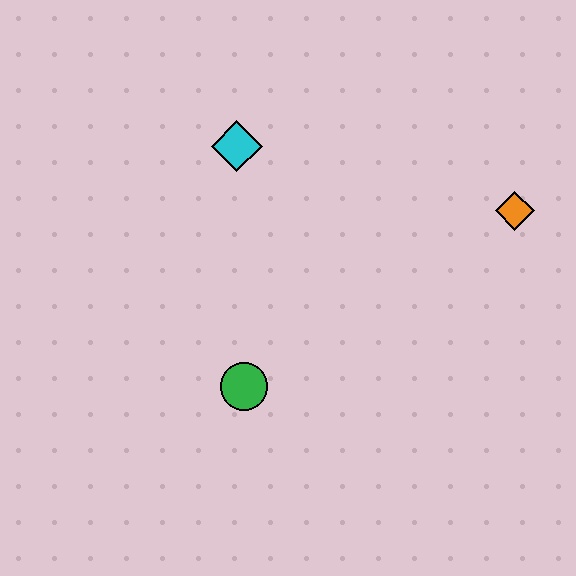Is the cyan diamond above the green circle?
Yes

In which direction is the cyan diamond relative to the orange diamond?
The cyan diamond is to the left of the orange diamond.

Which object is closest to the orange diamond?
The cyan diamond is closest to the orange diamond.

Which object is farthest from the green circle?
The orange diamond is farthest from the green circle.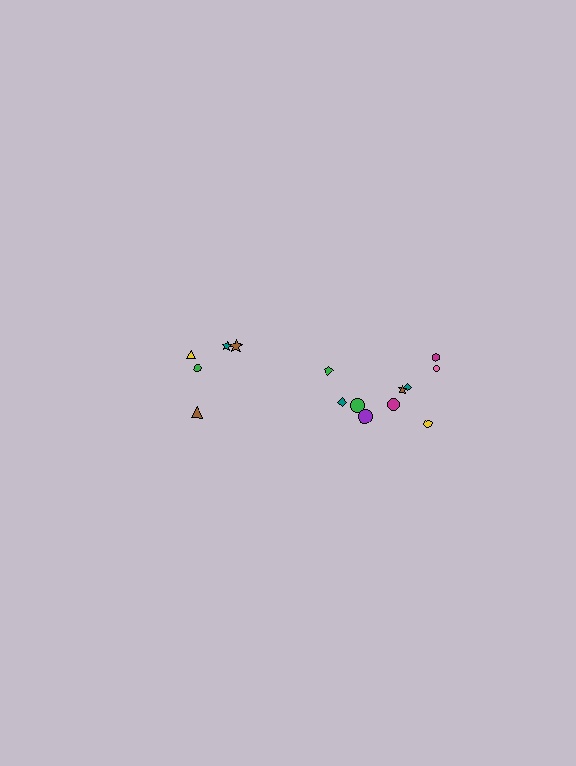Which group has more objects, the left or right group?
The right group.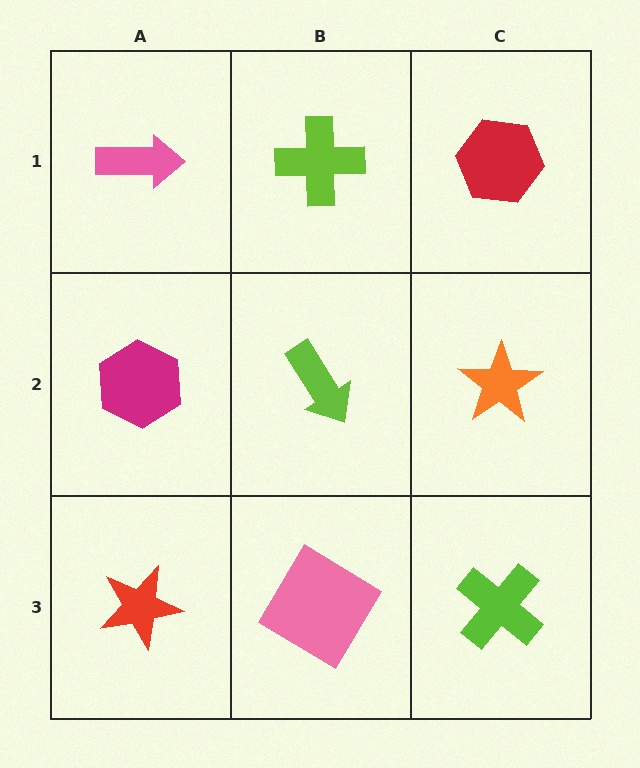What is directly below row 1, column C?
An orange star.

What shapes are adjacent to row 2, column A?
A pink arrow (row 1, column A), a red star (row 3, column A), a lime arrow (row 2, column B).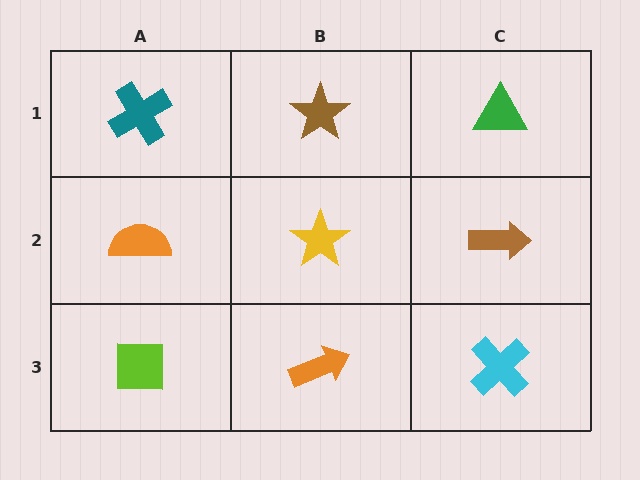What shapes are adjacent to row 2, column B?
A brown star (row 1, column B), an orange arrow (row 3, column B), an orange semicircle (row 2, column A), a brown arrow (row 2, column C).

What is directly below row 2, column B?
An orange arrow.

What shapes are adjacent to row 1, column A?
An orange semicircle (row 2, column A), a brown star (row 1, column B).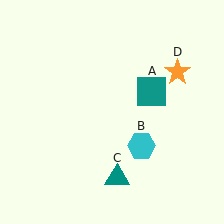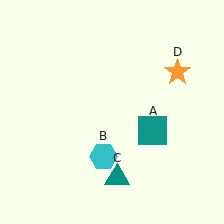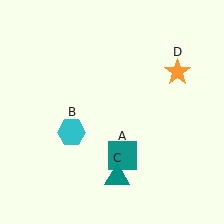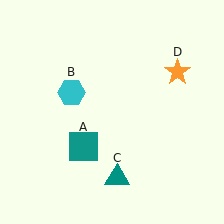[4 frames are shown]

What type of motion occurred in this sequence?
The teal square (object A), cyan hexagon (object B) rotated clockwise around the center of the scene.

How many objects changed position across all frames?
2 objects changed position: teal square (object A), cyan hexagon (object B).